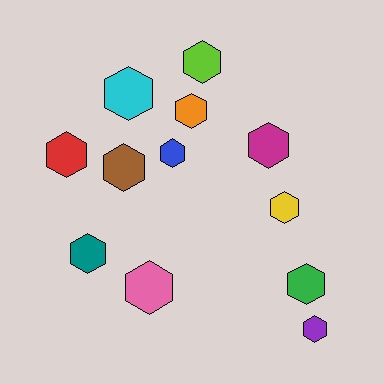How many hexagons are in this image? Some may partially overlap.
There are 12 hexagons.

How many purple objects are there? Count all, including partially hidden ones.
There is 1 purple object.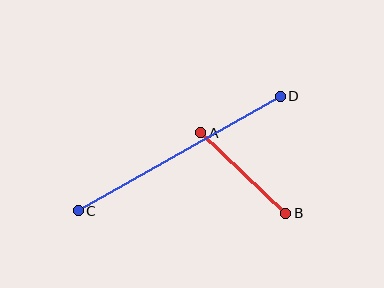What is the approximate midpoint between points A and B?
The midpoint is at approximately (243, 173) pixels.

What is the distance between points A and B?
The distance is approximately 117 pixels.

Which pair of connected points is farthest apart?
Points C and D are farthest apart.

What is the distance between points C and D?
The distance is approximately 232 pixels.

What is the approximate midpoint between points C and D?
The midpoint is at approximately (179, 154) pixels.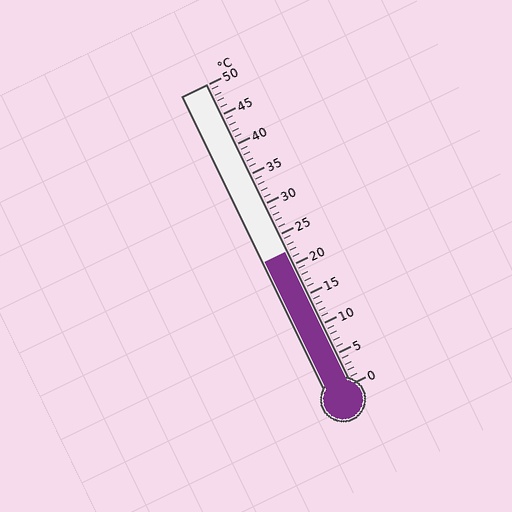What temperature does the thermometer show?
The thermometer shows approximately 22°C.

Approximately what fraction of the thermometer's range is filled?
The thermometer is filled to approximately 45% of its range.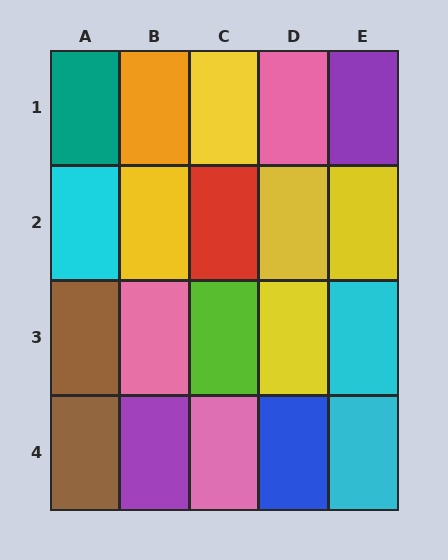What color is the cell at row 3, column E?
Cyan.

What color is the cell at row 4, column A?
Brown.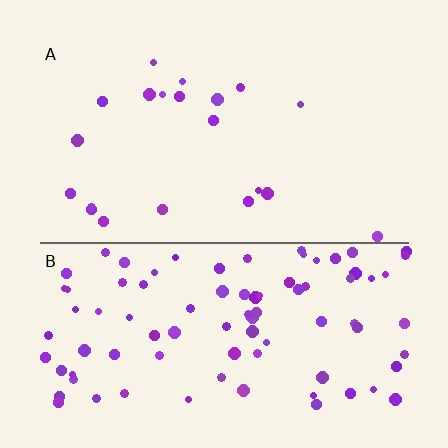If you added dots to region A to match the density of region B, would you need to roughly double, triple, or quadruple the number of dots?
Approximately quadruple.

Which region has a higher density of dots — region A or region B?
B (the bottom).